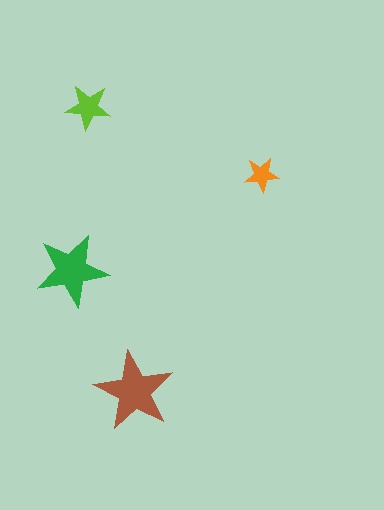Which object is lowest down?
The brown star is bottommost.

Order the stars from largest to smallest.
the brown one, the green one, the lime one, the orange one.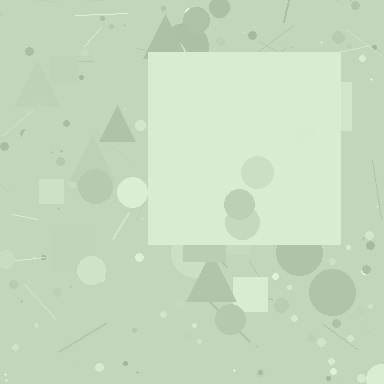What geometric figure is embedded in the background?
A square is embedded in the background.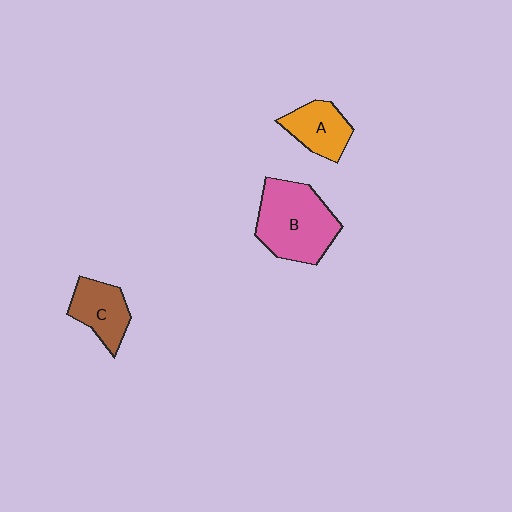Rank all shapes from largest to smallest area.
From largest to smallest: B (pink), C (brown), A (orange).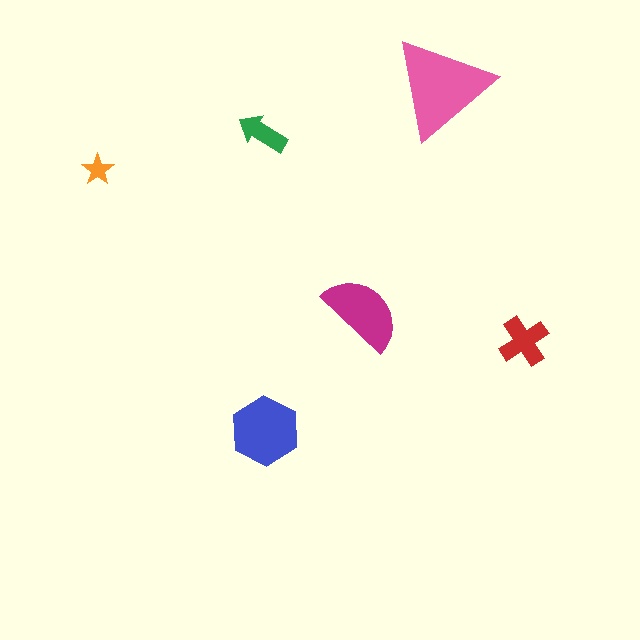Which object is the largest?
The pink triangle.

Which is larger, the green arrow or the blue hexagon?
The blue hexagon.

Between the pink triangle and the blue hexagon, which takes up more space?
The pink triangle.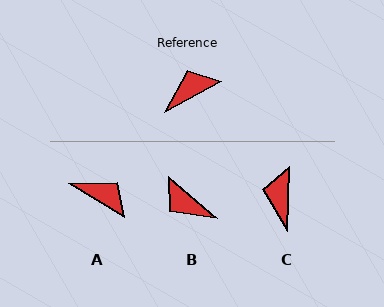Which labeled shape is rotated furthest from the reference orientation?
B, about 111 degrees away.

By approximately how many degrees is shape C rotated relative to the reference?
Approximately 60 degrees counter-clockwise.